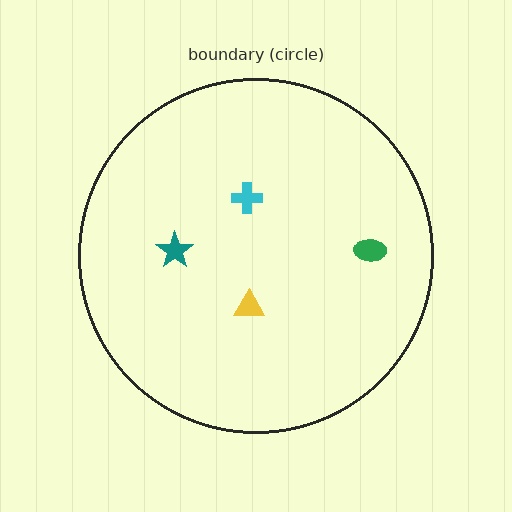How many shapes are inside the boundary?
4 inside, 0 outside.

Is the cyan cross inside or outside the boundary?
Inside.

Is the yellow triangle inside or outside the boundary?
Inside.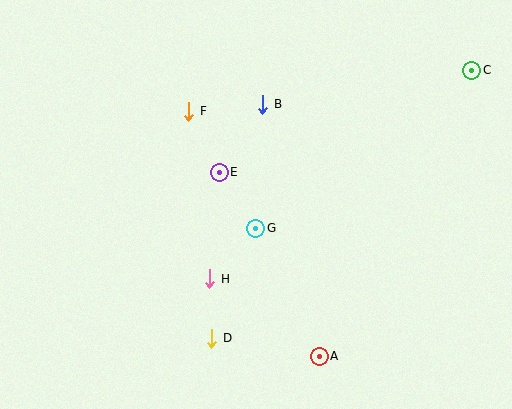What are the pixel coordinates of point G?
Point G is at (256, 228).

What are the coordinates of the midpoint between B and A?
The midpoint between B and A is at (291, 230).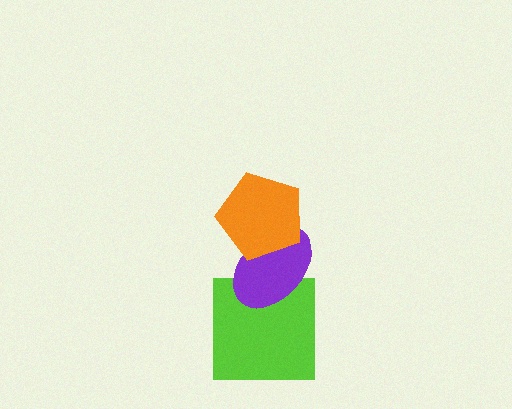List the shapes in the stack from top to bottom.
From top to bottom: the orange pentagon, the purple ellipse, the lime square.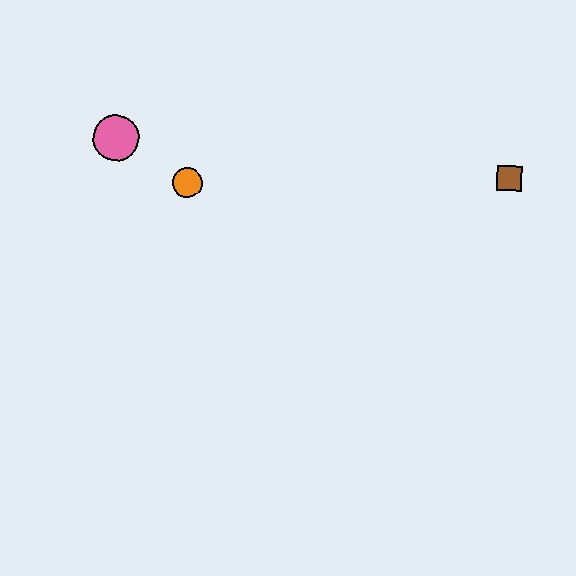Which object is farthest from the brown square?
The pink circle is farthest from the brown square.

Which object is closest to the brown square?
The orange circle is closest to the brown square.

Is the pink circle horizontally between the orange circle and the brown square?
No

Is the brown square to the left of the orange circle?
No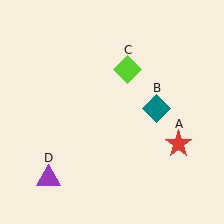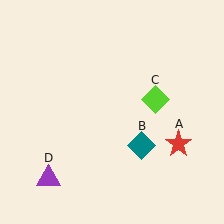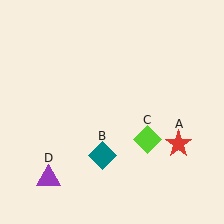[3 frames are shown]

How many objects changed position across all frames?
2 objects changed position: teal diamond (object B), lime diamond (object C).